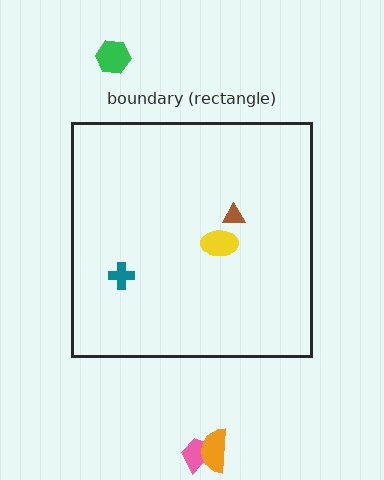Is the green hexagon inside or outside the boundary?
Outside.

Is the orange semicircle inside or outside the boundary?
Outside.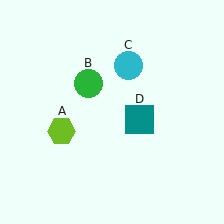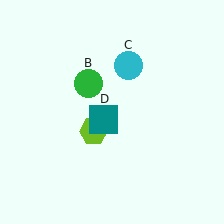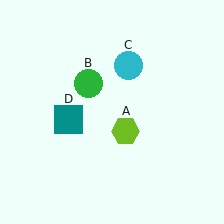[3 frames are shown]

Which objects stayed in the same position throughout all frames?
Green circle (object B) and cyan circle (object C) remained stationary.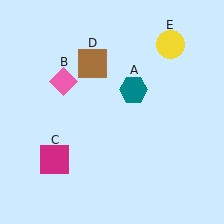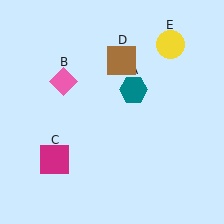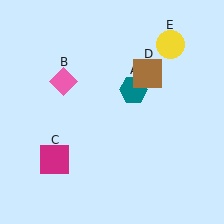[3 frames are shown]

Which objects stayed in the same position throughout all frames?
Teal hexagon (object A) and pink diamond (object B) and magenta square (object C) and yellow circle (object E) remained stationary.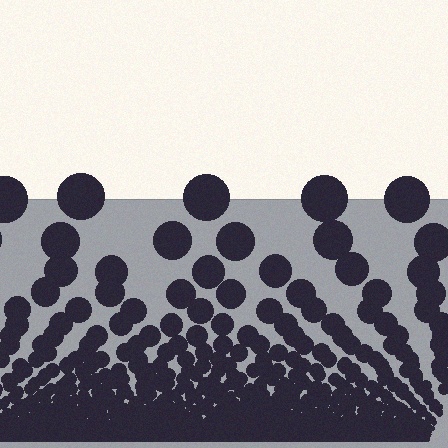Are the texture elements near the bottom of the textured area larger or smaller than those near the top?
Smaller. The gradient is inverted — elements near the bottom are smaller and denser.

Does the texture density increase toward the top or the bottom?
Density increases toward the bottom.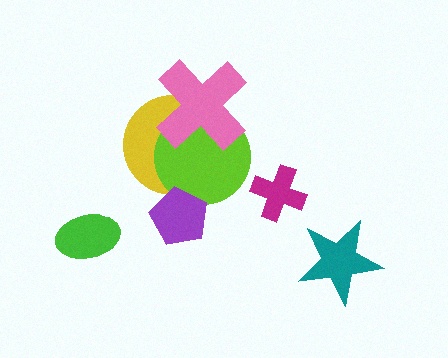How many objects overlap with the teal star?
0 objects overlap with the teal star.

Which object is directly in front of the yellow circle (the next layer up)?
The lime circle is directly in front of the yellow circle.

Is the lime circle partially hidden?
Yes, it is partially covered by another shape.